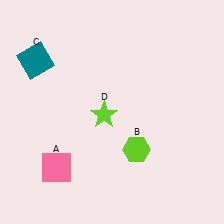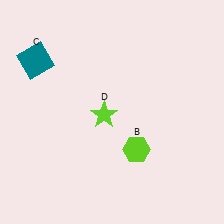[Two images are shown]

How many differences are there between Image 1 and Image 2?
There is 1 difference between the two images.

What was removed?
The pink square (A) was removed in Image 2.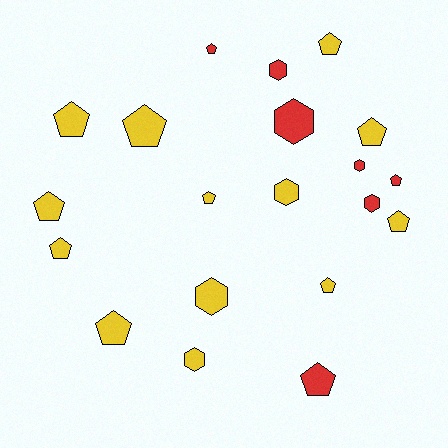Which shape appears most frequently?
Pentagon, with 13 objects.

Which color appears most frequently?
Yellow, with 13 objects.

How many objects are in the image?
There are 20 objects.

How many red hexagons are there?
There are 4 red hexagons.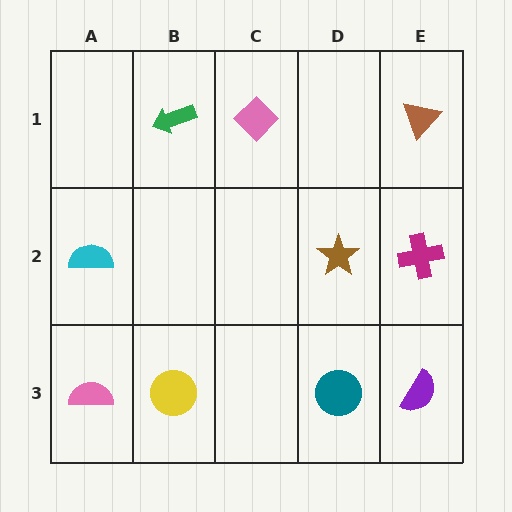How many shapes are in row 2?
3 shapes.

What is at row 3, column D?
A teal circle.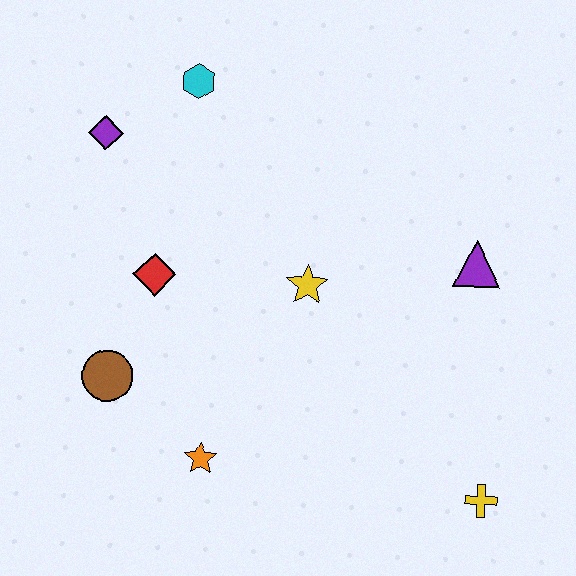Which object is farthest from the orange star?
The cyan hexagon is farthest from the orange star.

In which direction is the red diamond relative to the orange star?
The red diamond is above the orange star.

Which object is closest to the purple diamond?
The cyan hexagon is closest to the purple diamond.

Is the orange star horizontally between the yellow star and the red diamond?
Yes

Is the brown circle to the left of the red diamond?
Yes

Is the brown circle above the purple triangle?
No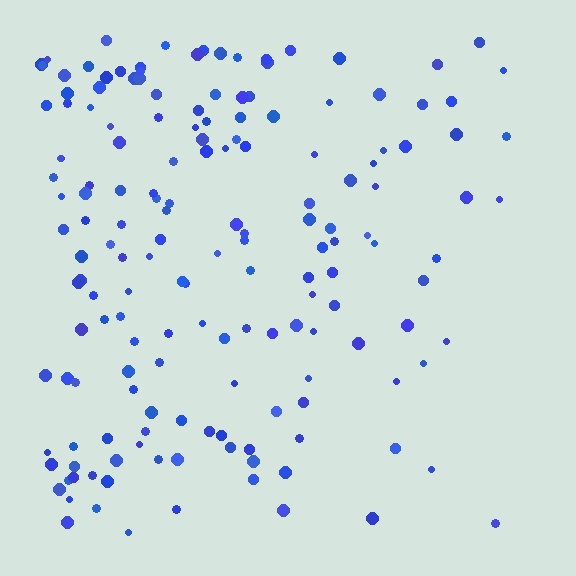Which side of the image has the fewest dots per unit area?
The right.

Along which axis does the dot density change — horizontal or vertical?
Horizontal.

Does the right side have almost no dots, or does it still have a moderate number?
Still a moderate number, just noticeably fewer than the left.